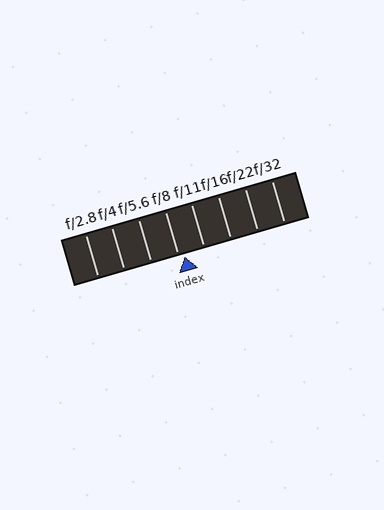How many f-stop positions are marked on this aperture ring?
There are 8 f-stop positions marked.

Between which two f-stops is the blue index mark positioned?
The index mark is between f/8 and f/11.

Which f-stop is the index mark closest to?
The index mark is closest to f/8.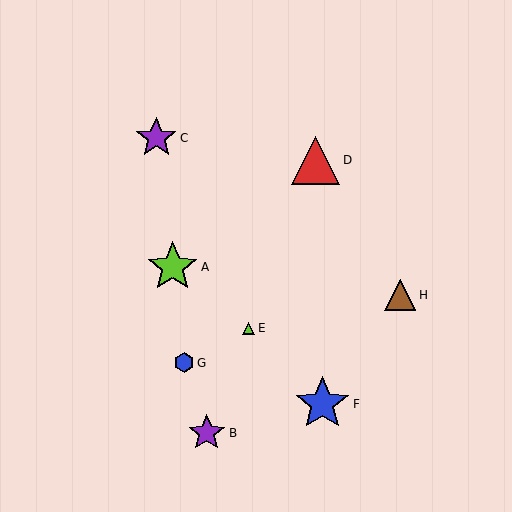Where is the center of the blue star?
The center of the blue star is at (322, 404).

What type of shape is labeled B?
Shape B is a purple star.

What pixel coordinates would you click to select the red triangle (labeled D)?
Click at (316, 160) to select the red triangle D.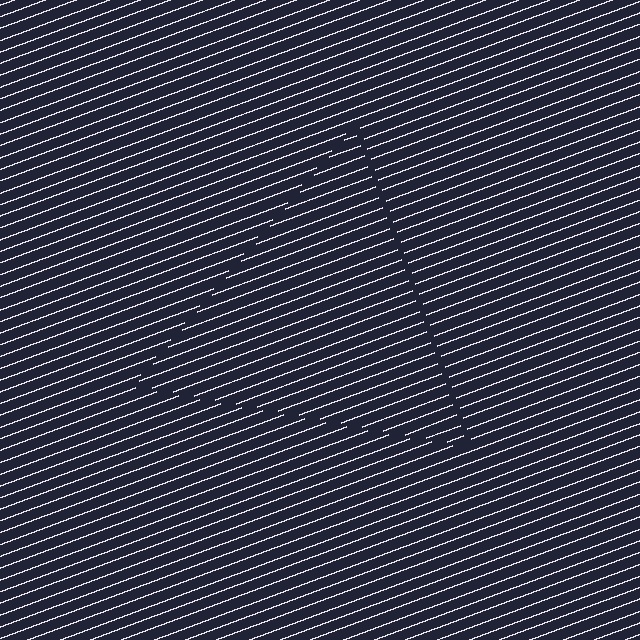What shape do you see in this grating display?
An illusory triangle. The interior of the shape contains the same grating, shifted by half a period — the contour is defined by the phase discontinuity where line-ends from the inner and outer gratings abut.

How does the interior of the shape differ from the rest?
The interior of the shape contains the same grating, shifted by half a period — the contour is defined by the phase discontinuity where line-ends from the inner and outer gratings abut.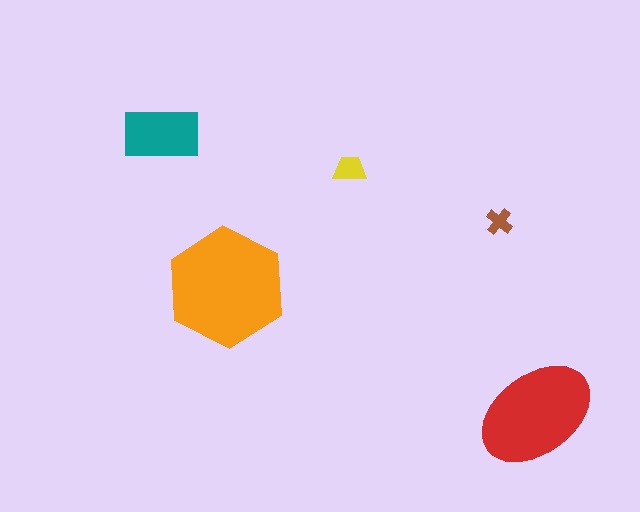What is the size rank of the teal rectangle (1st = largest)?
3rd.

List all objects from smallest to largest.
The brown cross, the yellow trapezoid, the teal rectangle, the red ellipse, the orange hexagon.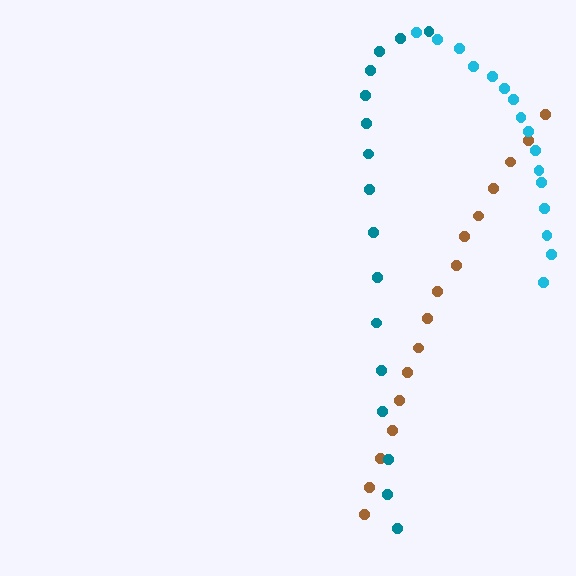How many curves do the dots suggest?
There are 3 distinct paths.